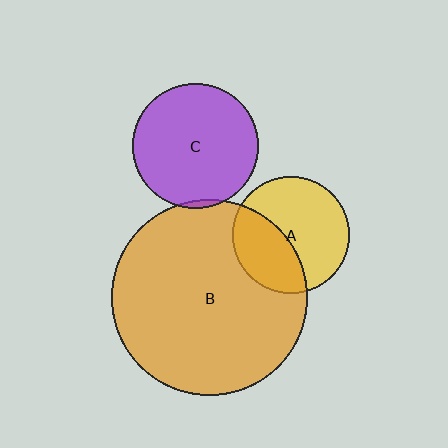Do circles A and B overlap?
Yes.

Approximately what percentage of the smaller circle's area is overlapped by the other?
Approximately 40%.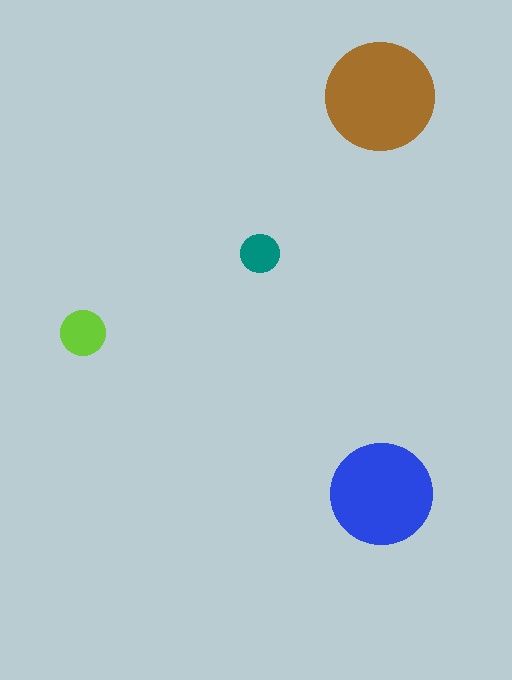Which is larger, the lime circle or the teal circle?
The lime one.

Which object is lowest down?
The blue circle is bottommost.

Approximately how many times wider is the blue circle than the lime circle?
About 2.5 times wider.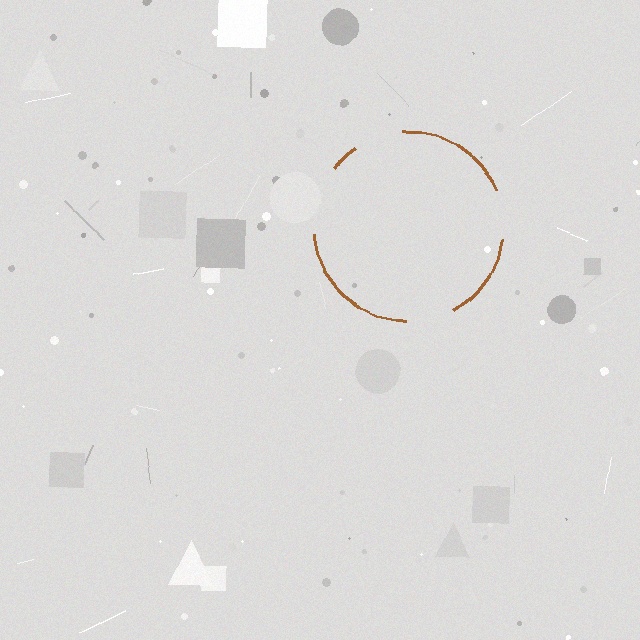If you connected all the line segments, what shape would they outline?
They would outline a circle.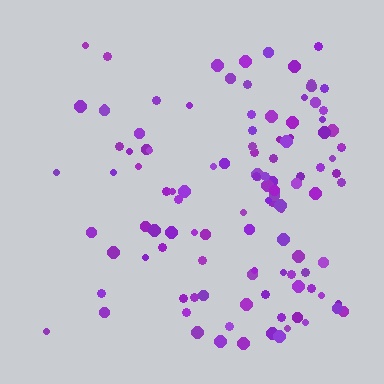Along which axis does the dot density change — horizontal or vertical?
Horizontal.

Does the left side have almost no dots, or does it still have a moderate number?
Still a moderate number, just noticeably fewer than the right.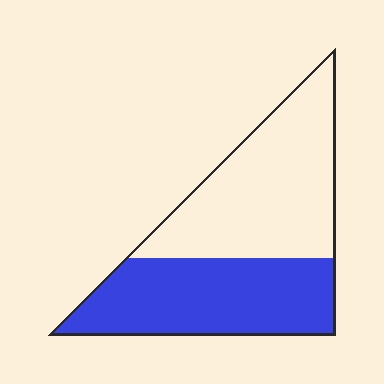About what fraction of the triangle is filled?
About one half (1/2).